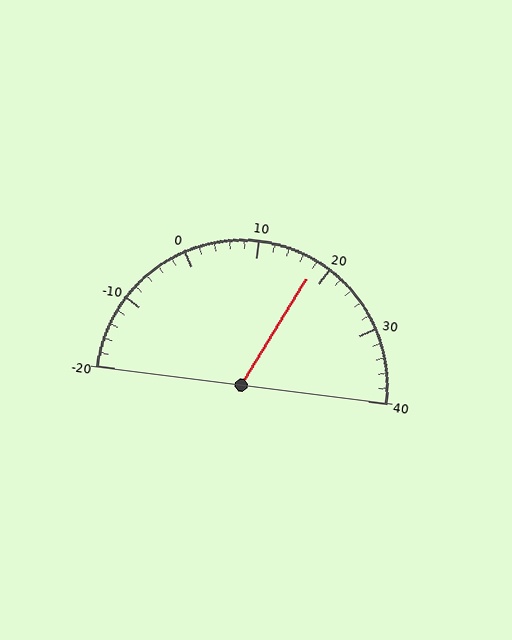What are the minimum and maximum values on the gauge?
The gauge ranges from -20 to 40.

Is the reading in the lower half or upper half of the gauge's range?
The reading is in the upper half of the range (-20 to 40).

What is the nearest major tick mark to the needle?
The nearest major tick mark is 20.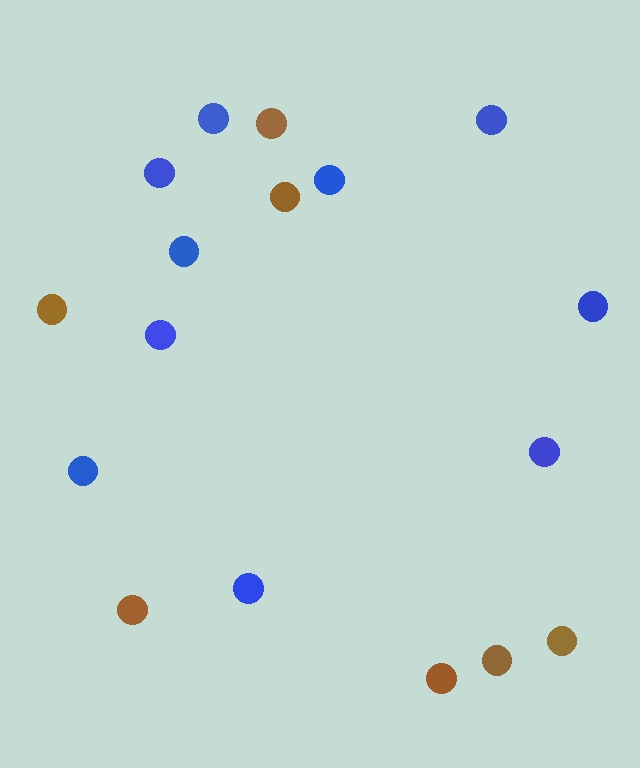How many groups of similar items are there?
There are 2 groups: one group of blue circles (10) and one group of brown circles (7).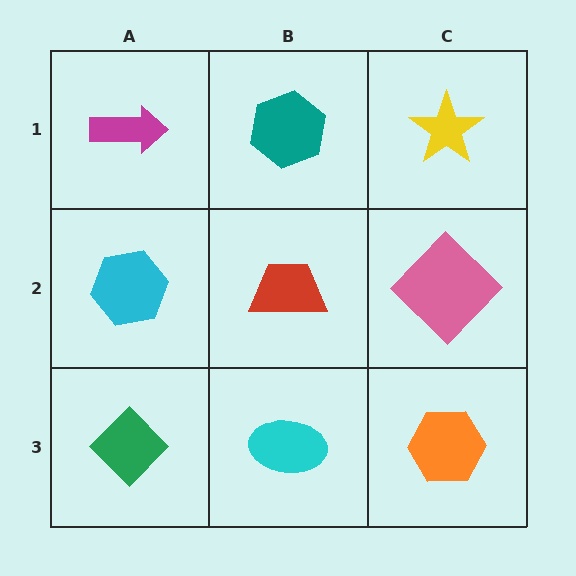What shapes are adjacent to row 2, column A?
A magenta arrow (row 1, column A), a green diamond (row 3, column A), a red trapezoid (row 2, column B).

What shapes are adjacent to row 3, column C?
A pink diamond (row 2, column C), a cyan ellipse (row 3, column B).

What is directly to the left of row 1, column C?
A teal hexagon.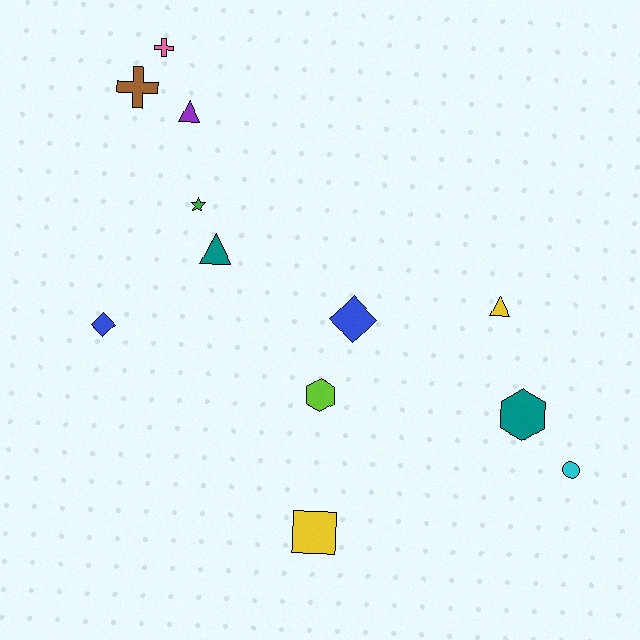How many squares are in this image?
There is 1 square.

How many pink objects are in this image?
There is 1 pink object.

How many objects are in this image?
There are 12 objects.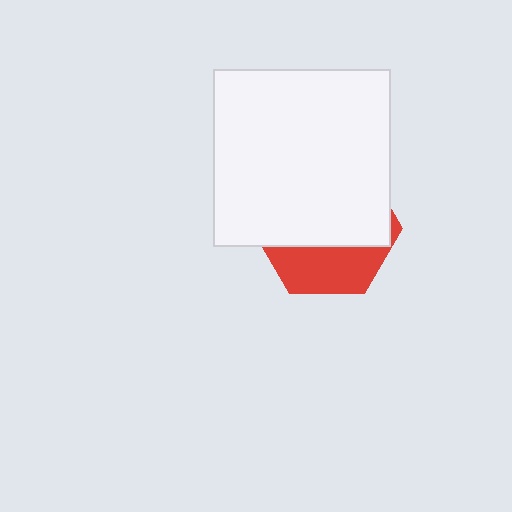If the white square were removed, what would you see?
You would see the complete red hexagon.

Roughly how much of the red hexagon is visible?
A small part of it is visible (roughly 33%).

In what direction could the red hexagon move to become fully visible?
The red hexagon could move down. That would shift it out from behind the white square entirely.